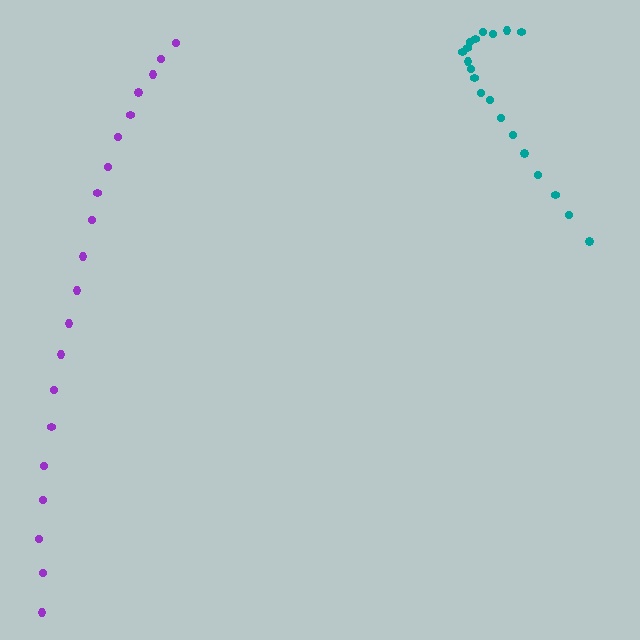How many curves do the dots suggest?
There are 2 distinct paths.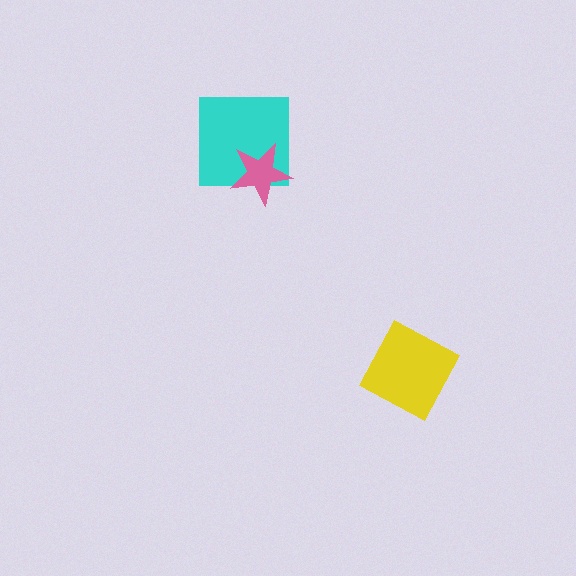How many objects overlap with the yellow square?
0 objects overlap with the yellow square.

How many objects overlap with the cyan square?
1 object overlaps with the cyan square.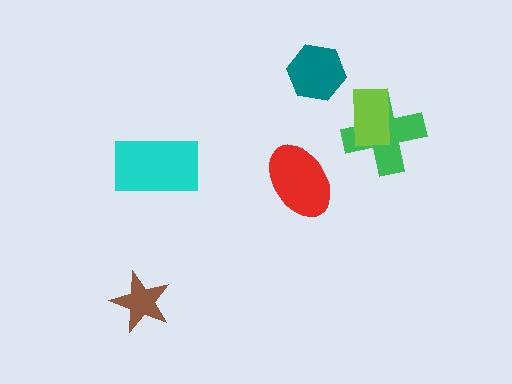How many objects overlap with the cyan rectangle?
0 objects overlap with the cyan rectangle.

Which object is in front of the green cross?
The lime rectangle is in front of the green cross.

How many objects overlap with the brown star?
0 objects overlap with the brown star.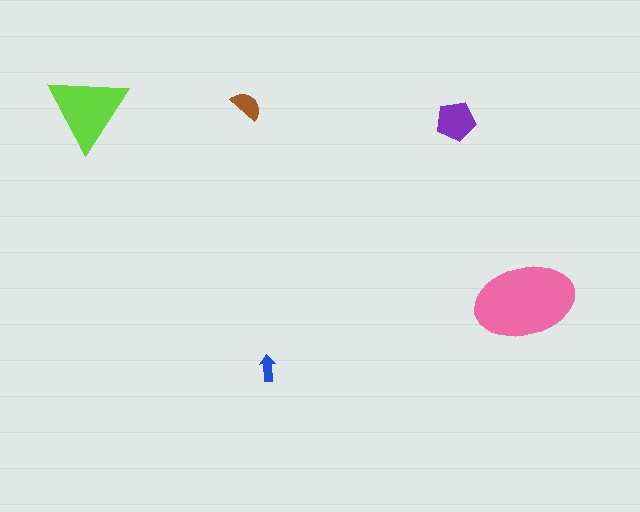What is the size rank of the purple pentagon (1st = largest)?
3rd.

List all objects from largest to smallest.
The pink ellipse, the lime triangle, the purple pentagon, the brown semicircle, the blue arrow.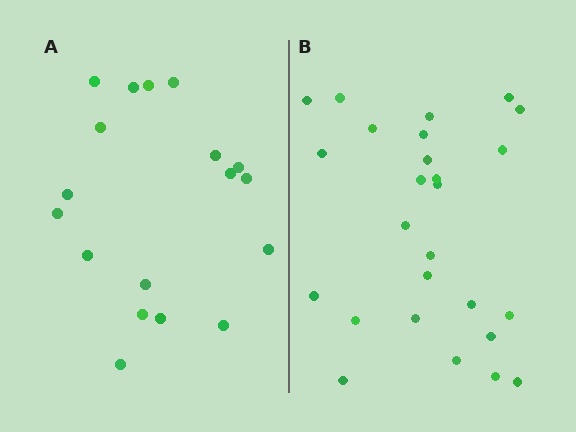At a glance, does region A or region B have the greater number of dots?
Region B (the right region) has more dots.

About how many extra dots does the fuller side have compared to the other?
Region B has roughly 8 or so more dots than region A.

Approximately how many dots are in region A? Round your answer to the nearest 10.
About 20 dots. (The exact count is 18, which rounds to 20.)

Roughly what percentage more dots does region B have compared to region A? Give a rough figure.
About 45% more.